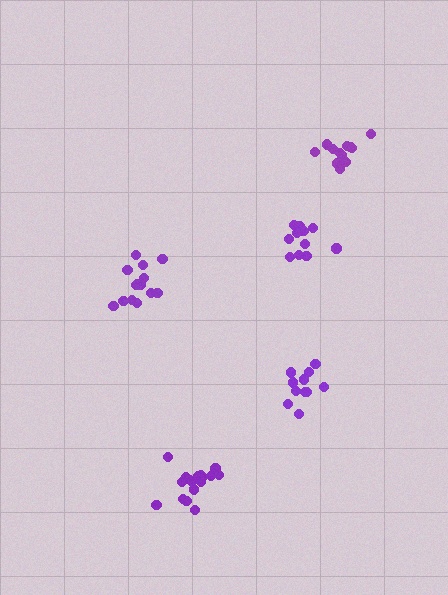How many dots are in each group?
Group 1: 14 dots, Group 2: 12 dots, Group 3: 17 dots, Group 4: 12 dots, Group 5: 12 dots (67 total).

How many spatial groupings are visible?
There are 5 spatial groupings.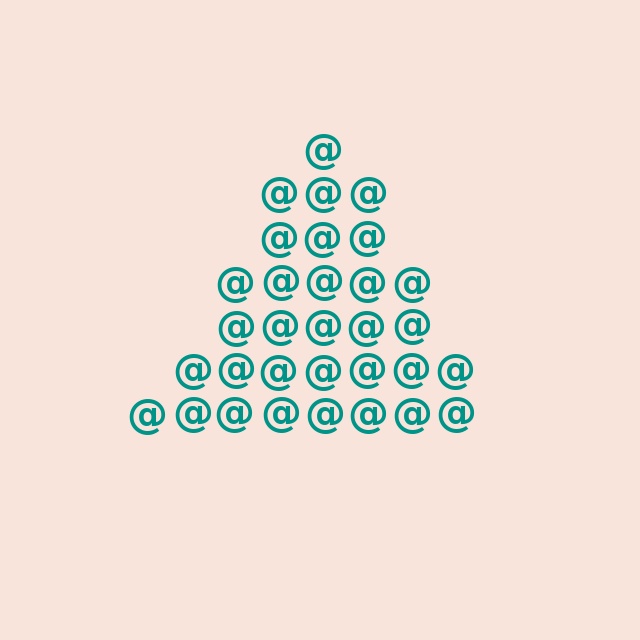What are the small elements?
The small elements are at signs.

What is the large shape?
The large shape is a triangle.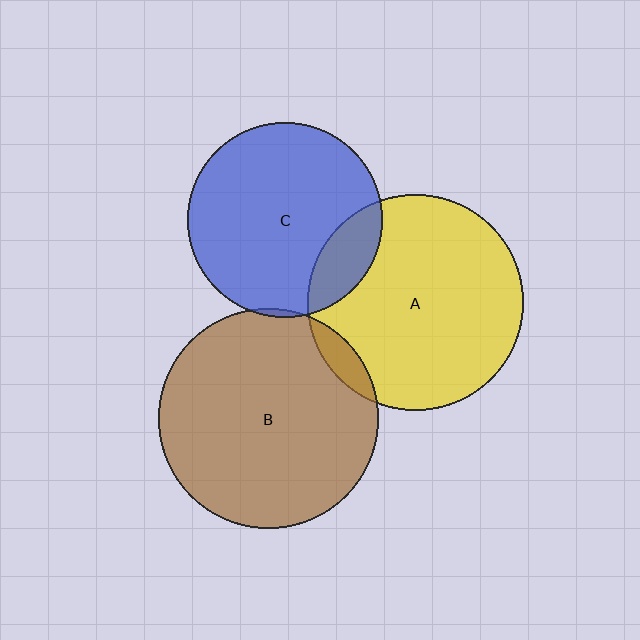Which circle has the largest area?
Circle B (brown).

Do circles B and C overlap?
Yes.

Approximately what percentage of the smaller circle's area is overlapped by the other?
Approximately 5%.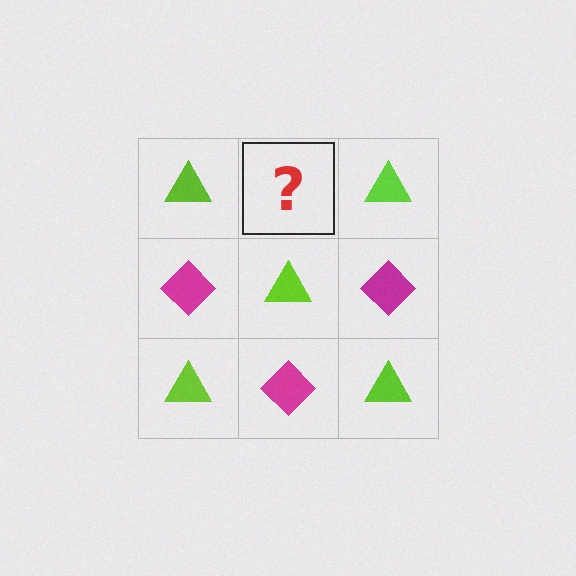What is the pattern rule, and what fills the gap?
The rule is that it alternates lime triangle and magenta diamond in a checkerboard pattern. The gap should be filled with a magenta diamond.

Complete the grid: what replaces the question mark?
The question mark should be replaced with a magenta diamond.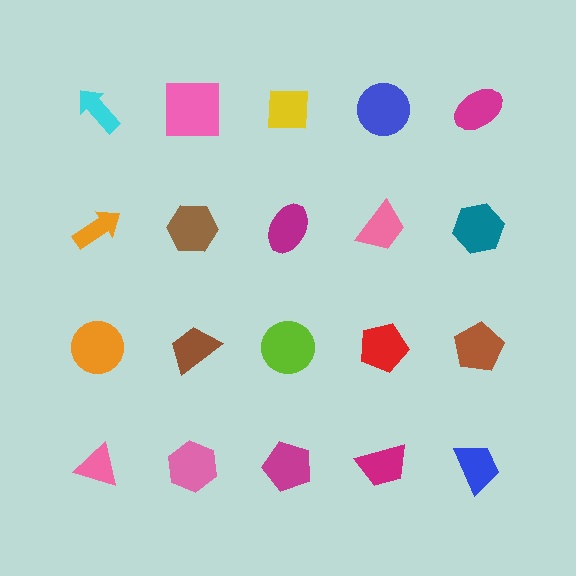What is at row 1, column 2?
A pink square.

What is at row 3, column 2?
A brown trapezoid.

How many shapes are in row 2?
5 shapes.